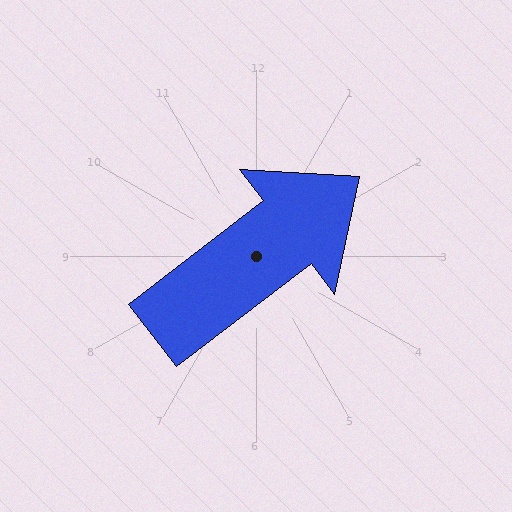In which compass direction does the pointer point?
Northeast.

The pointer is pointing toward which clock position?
Roughly 2 o'clock.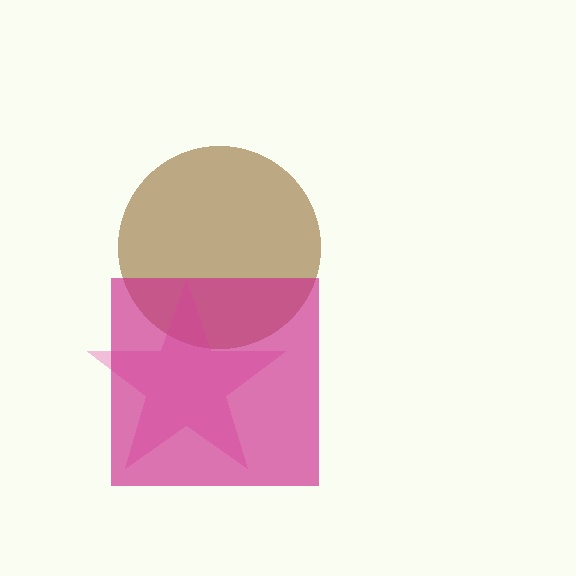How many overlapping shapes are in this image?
There are 3 overlapping shapes in the image.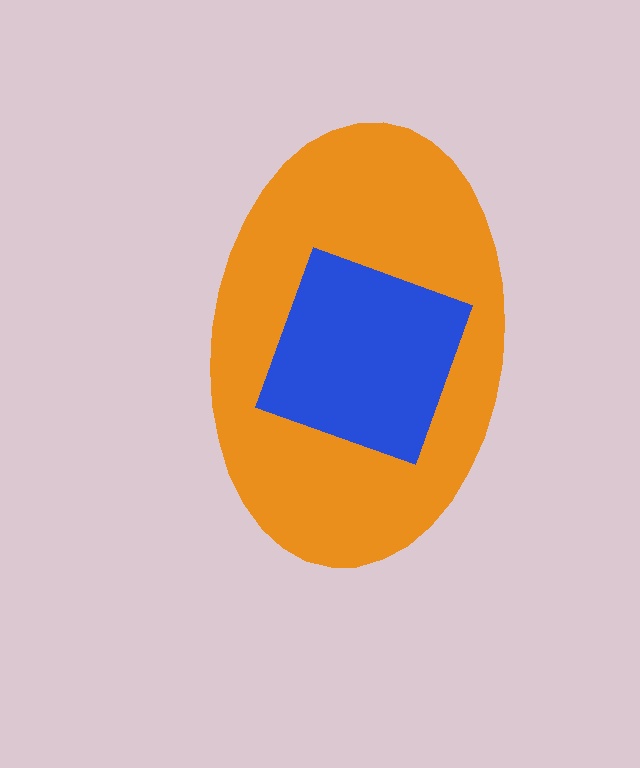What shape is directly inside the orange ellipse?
The blue square.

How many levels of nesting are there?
2.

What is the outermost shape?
The orange ellipse.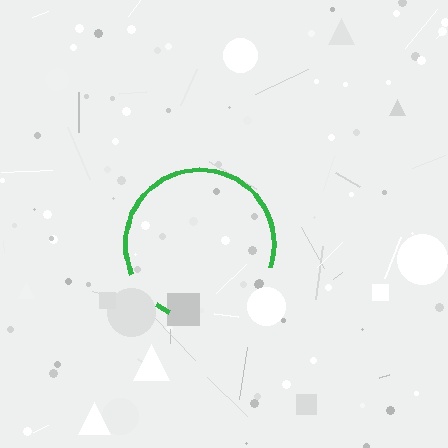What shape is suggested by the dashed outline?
The dashed outline suggests a circle.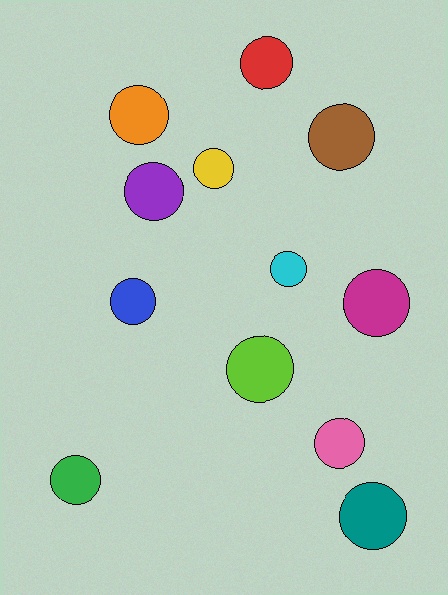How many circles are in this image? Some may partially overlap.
There are 12 circles.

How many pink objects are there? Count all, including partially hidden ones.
There is 1 pink object.